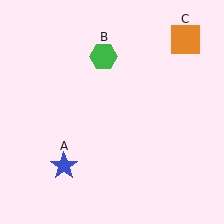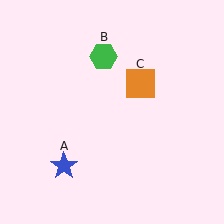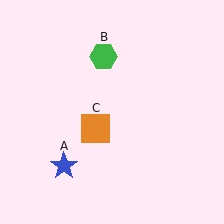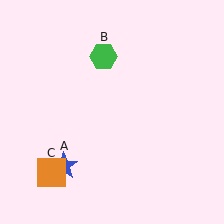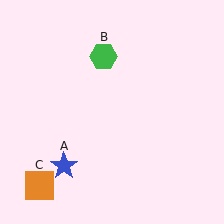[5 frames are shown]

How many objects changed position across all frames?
1 object changed position: orange square (object C).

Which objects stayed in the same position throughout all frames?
Blue star (object A) and green hexagon (object B) remained stationary.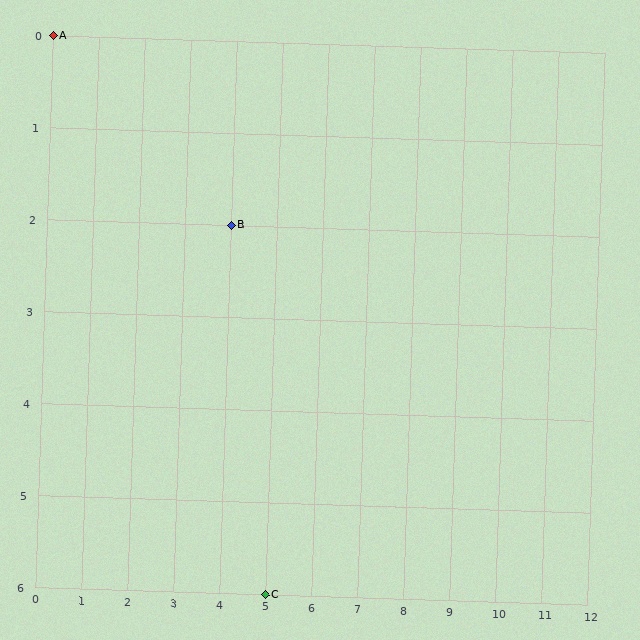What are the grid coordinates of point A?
Point A is at grid coordinates (0, 0).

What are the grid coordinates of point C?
Point C is at grid coordinates (5, 6).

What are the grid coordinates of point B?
Point B is at grid coordinates (4, 2).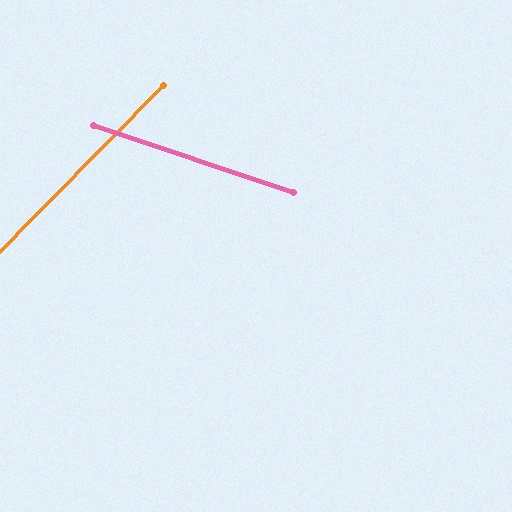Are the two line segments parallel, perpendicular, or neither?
Neither parallel nor perpendicular — they differ by about 64°.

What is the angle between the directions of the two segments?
Approximately 64 degrees.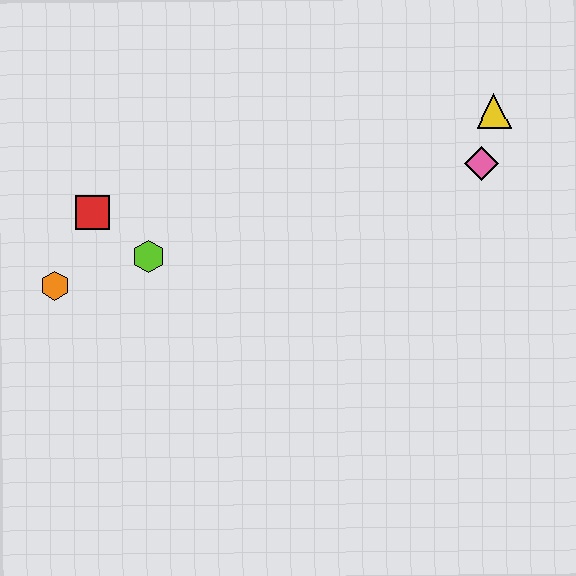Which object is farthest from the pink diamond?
The orange hexagon is farthest from the pink diamond.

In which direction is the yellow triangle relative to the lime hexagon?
The yellow triangle is to the right of the lime hexagon.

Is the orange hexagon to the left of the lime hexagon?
Yes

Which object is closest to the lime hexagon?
The red square is closest to the lime hexagon.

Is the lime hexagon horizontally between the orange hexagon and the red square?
No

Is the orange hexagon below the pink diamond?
Yes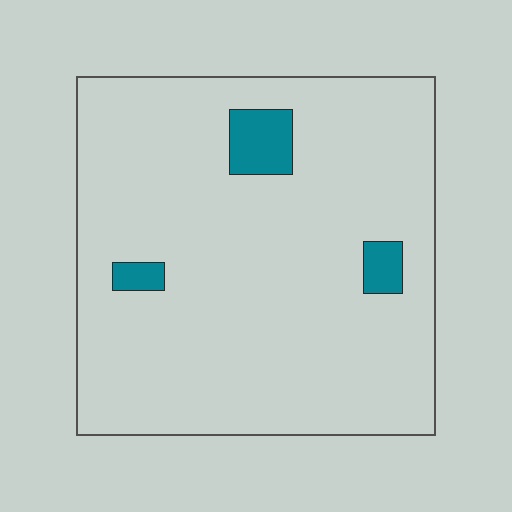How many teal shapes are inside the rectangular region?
3.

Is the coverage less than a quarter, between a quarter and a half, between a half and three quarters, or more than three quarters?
Less than a quarter.